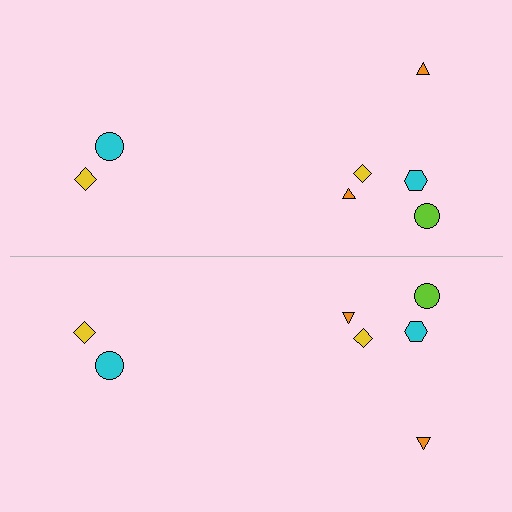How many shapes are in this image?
There are 14 shapes in this image.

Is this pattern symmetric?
Yes, this pattern has bilateral (reflection) symmetry.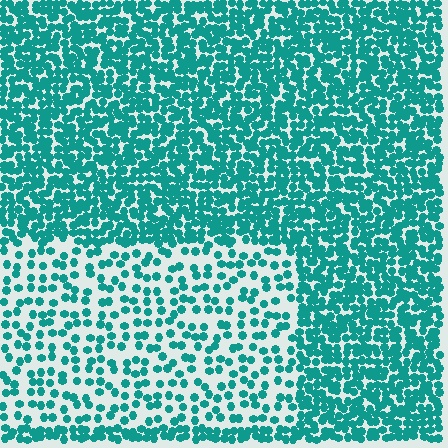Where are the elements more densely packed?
The elements are more densely packed outside the rectangle boundary.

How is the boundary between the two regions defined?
The boundary is defined by a change in element density (approximately 2.4x ratio). All elements are the same color, size, and shape.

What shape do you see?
I see a rectangle.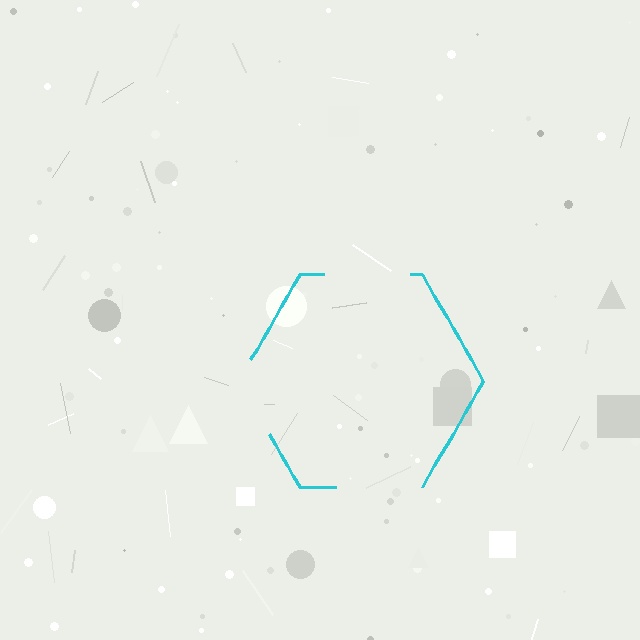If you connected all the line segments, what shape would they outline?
They would outline a hexagon.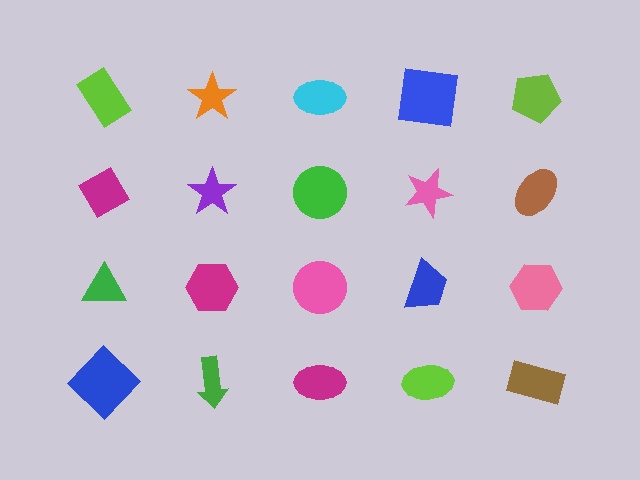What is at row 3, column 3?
A pink circle.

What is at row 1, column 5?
A lime pentagon.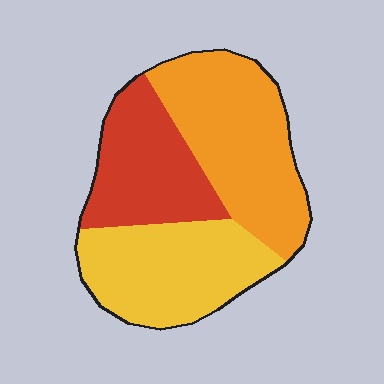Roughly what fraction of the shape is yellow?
Yellow covers around 35% of the shape.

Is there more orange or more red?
Orange.